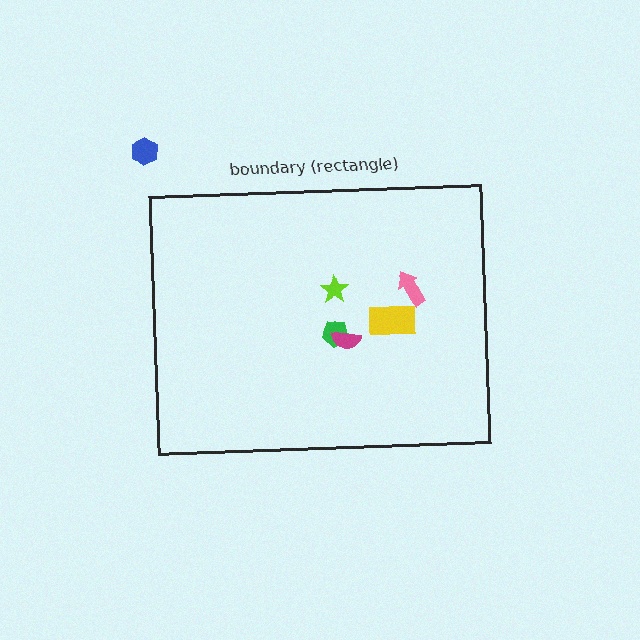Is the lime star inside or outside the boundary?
Inside.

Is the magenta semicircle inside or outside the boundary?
Inside.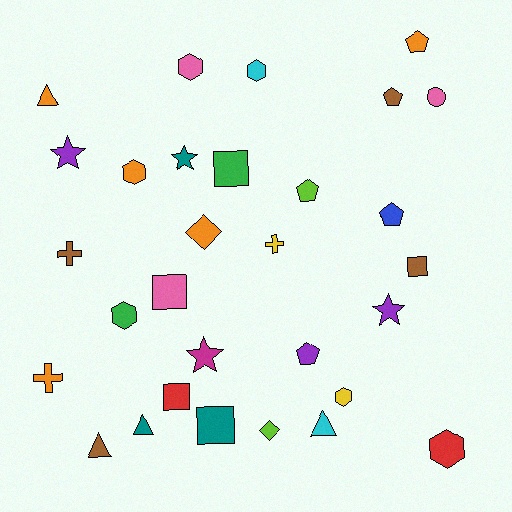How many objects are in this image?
There are 30 objects.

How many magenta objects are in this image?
There is 1 magenta object.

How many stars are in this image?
There are 4 stars.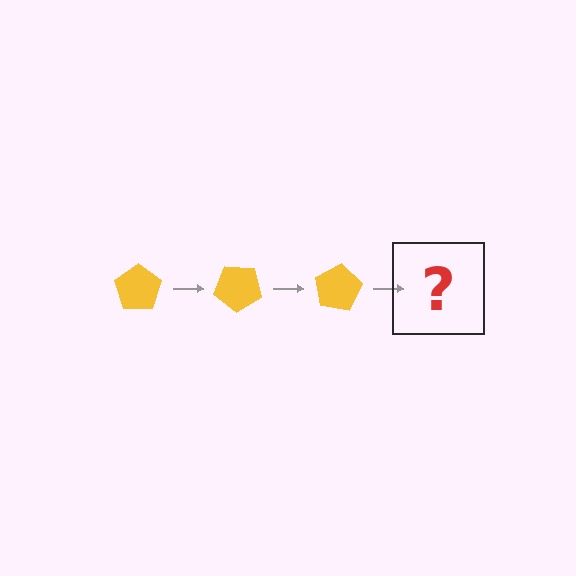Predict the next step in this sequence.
The next step is a yellow pentagon rotated 120 degrees.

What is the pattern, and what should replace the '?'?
The pattern is that the pentagon rotates 40 degrees each step. The '?' should be a yellow pentagon rotated 120 degrees.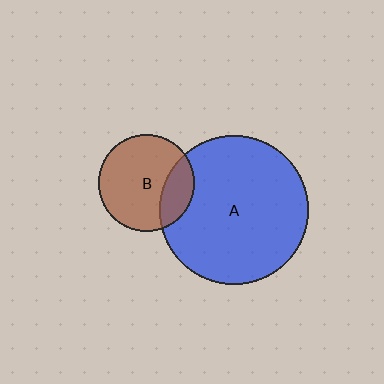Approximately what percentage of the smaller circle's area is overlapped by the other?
Approximately 25%.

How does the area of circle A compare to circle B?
Approximately 2.4 times.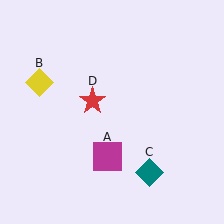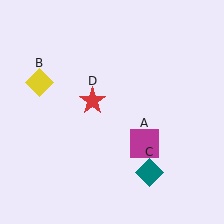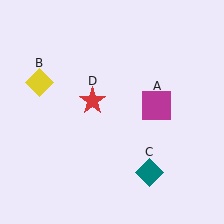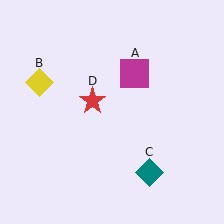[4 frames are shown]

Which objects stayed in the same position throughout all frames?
Yellow diamond (object B) and teal diamond (object C) and red star (object D) remained stationary.